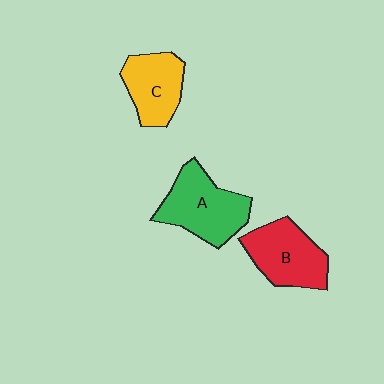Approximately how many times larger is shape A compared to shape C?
Approximately 1.3 times.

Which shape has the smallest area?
Shape C (yellow).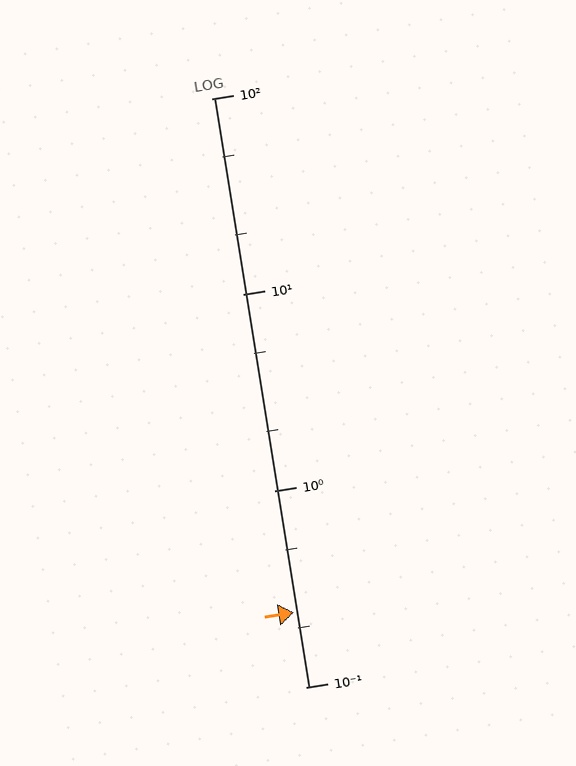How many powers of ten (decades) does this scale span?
The scale spans 3 decades, from 0.1 to 100.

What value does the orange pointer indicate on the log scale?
The pointer indicates approximately 0.24.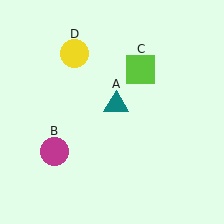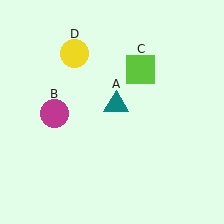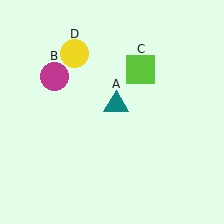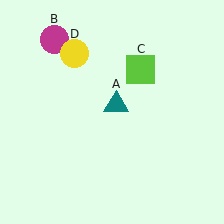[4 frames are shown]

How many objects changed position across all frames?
1 object changed position: magenta circle (object B).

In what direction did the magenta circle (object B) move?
The magenta circle (object B) moved up.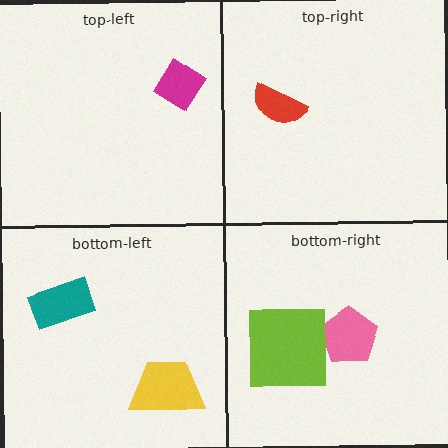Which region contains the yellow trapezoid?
The bottom-left region.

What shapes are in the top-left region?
The magenta diamond.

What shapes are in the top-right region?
The red semicircle.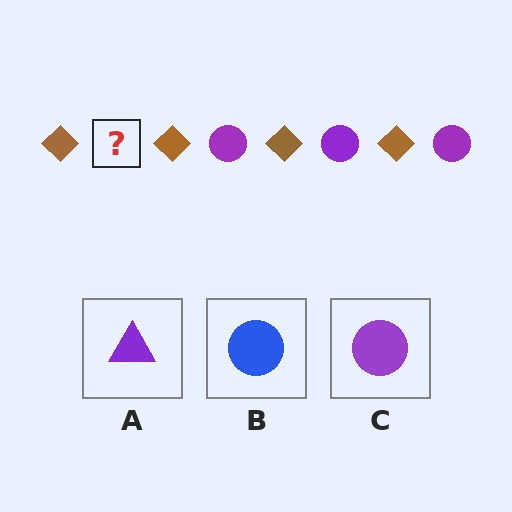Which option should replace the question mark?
Option C.